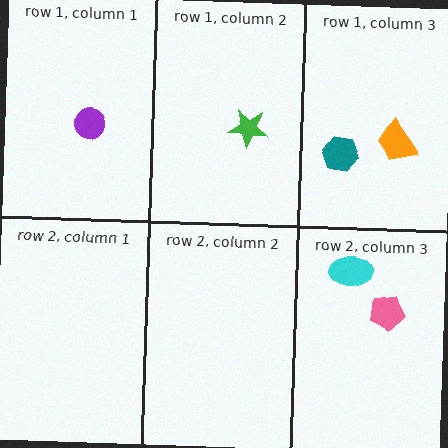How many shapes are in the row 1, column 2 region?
1.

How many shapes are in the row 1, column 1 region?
1.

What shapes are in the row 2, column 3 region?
The pink pentagon, the cyan ellipse.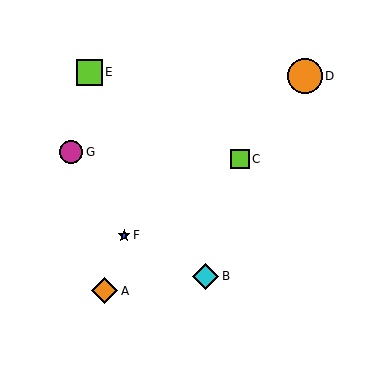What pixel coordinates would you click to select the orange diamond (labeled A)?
Click at (105, 291) to select the orange diamond A.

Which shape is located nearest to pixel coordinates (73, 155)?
The magenta circle (labeled G) at (71, 152) is nearest to that location.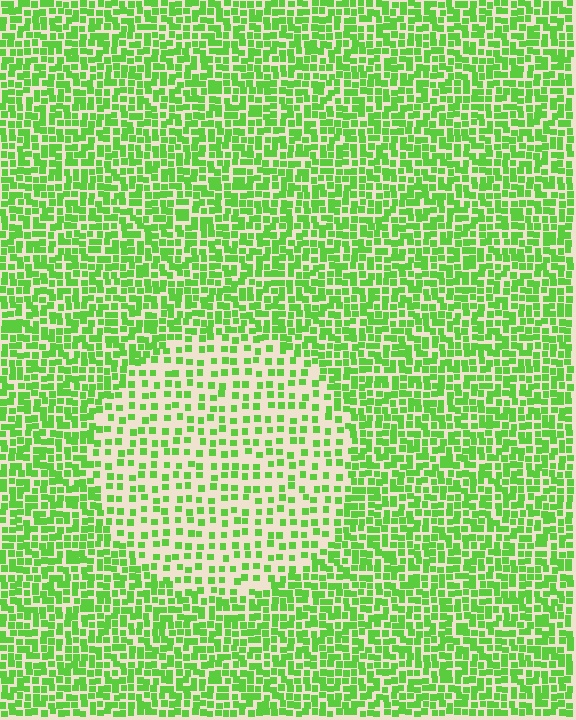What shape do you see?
I see a circle.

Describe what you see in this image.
The image contains small lime elements arranged at two different densities. A circle-shaped region is visible where the elements are less densely packed than the surrounding area.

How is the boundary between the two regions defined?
The boundary is defined by a change in element density (approximately 2.1x ratio). All elements are the same color, size, and shape.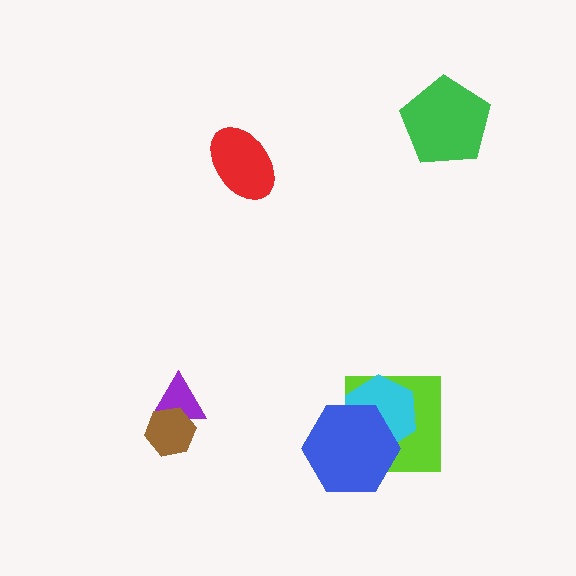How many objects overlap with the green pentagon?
0 objects overlap with the green pentagon.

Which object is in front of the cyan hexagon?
The blue hexagon is in front of the cyan hexagon.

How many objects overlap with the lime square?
2 objects overlap with the lime square.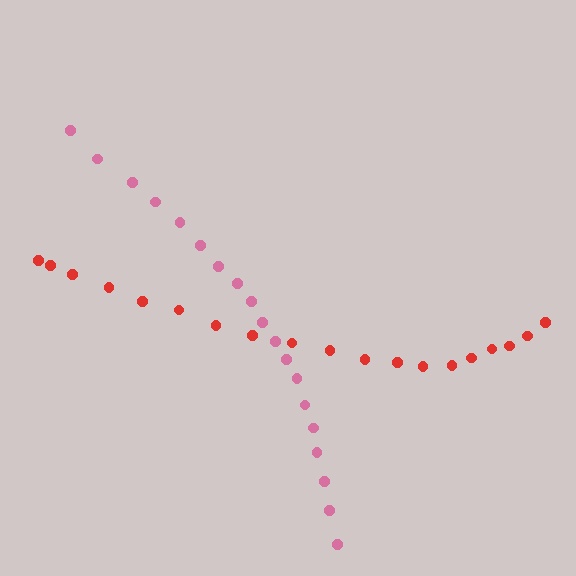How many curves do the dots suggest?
There are 2 distinct paths.